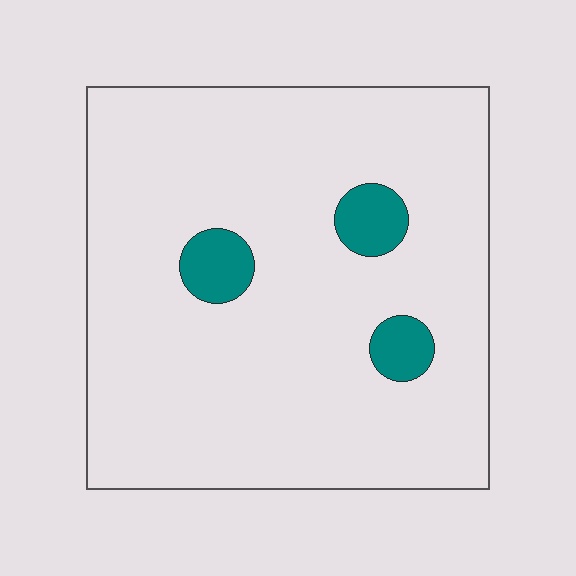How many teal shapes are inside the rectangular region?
3.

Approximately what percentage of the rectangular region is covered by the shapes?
Approximately 10%.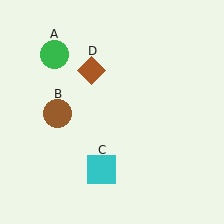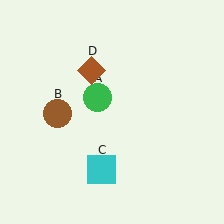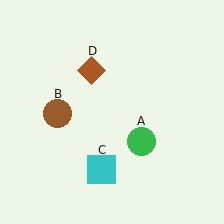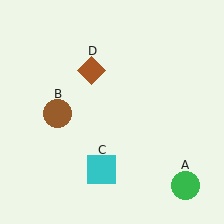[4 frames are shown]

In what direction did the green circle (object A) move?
The green circle (object A) moved down and to the right.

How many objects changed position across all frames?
1 object changed position: green circle (object A).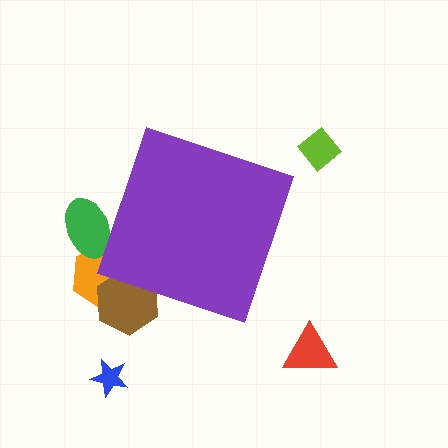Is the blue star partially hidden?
No, the blue star is fully visible.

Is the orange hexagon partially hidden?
Yes, the orange hexagon is partially hidden behind the purple diamond.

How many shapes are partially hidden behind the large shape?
3 shapes are partially hidden.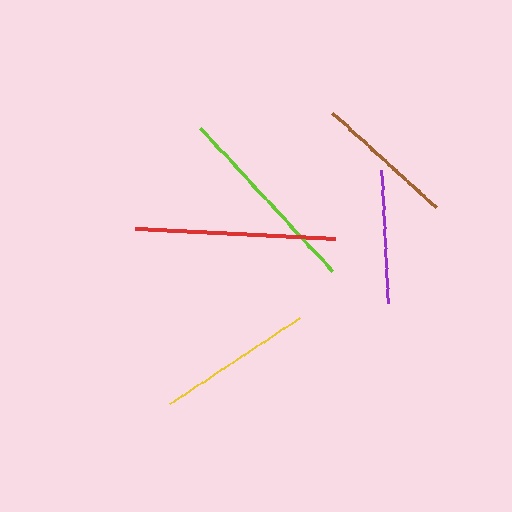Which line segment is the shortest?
The purple line is the shortest at approximately 133 pixels.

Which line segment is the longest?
The red line is the longest at approximately 201 pixels.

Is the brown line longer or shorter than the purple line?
The brown line is longer than the purple line.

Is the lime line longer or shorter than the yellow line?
The lime line is longer than the yellow line.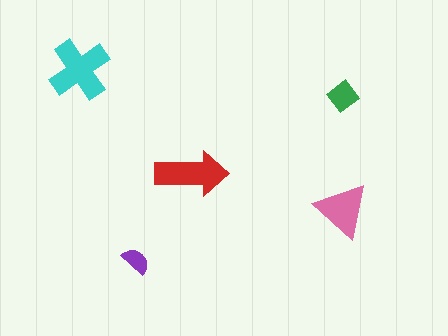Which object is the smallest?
The purple semicircle.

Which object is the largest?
The cyan cross.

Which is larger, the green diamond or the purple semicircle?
The green diamond.